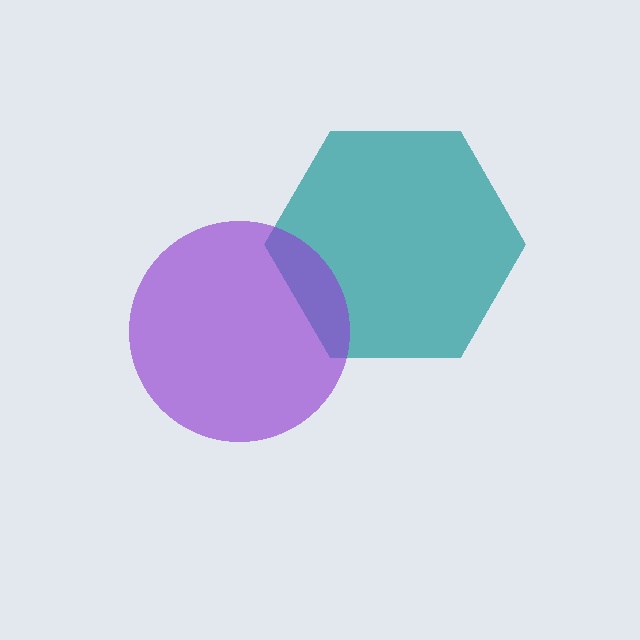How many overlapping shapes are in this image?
There are 2 overlapping shapes in the image.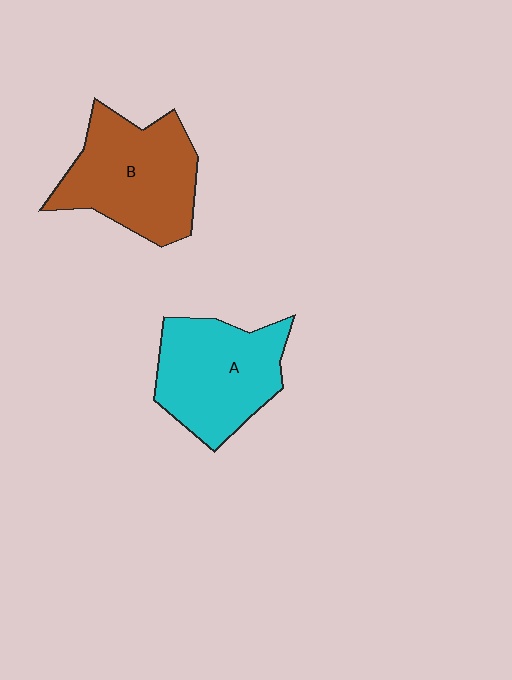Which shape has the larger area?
Shape B (brown).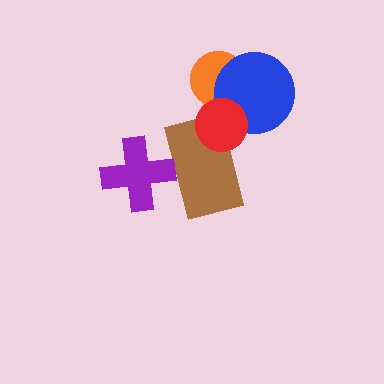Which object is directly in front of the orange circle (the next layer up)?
The blue circle is directly in front of the orange circle.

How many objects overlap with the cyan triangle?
4 objects overlap with the cyan triangle.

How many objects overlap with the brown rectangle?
3 objects overlap with the brown rectangle.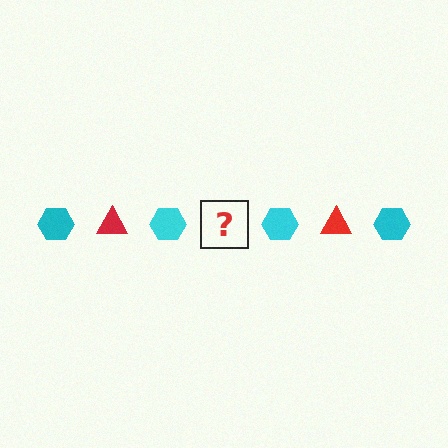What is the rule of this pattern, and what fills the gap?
The rule is that the pattern alternates between cyan hexagon and red triangle. The gap should be filled with a red triangle.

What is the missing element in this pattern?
The missing element is a red triangle.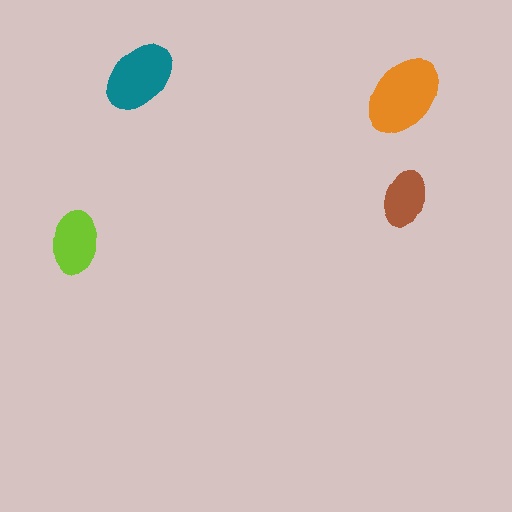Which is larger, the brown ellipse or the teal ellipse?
The teal one.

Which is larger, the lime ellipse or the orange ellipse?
The orange one.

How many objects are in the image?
There are 4 objects in the image.